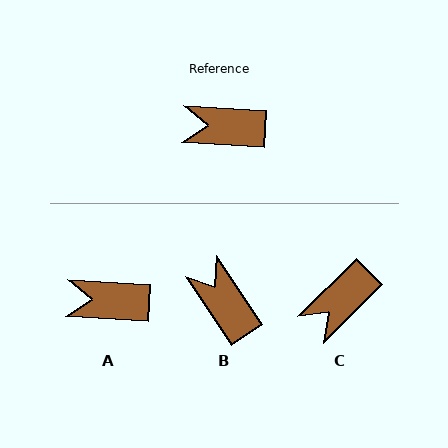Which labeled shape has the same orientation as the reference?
A.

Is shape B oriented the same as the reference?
No, it is off by about 53 degrees.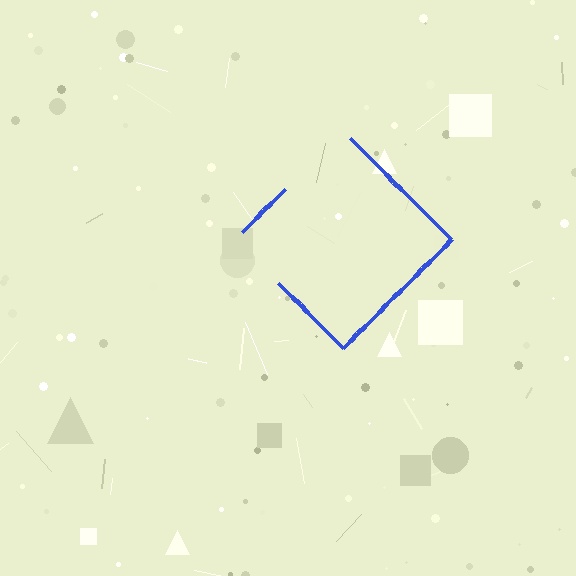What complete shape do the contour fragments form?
The contour fragments form a diamond.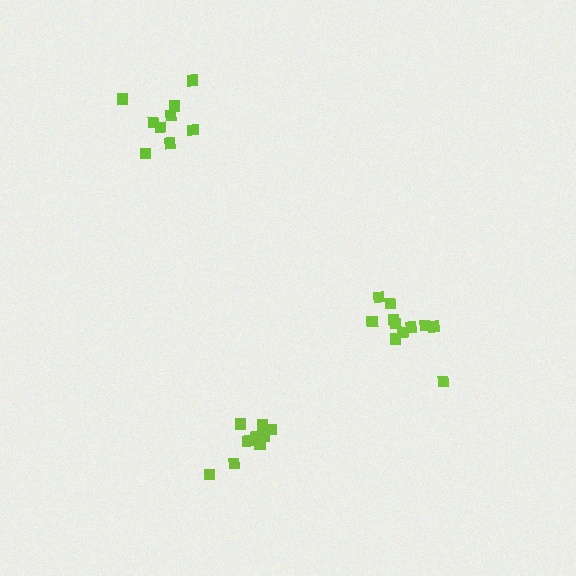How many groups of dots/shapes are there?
There are 3 groups.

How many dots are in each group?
Group 1: 10 dots, Group 2: 11 dots, Group 3: 9 dots (30 total).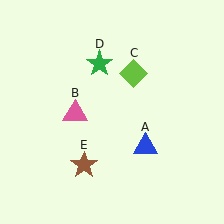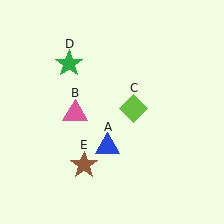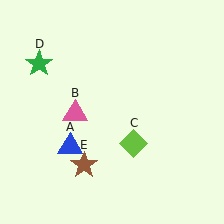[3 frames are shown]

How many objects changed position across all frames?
3 objects changed position: blue triangle (object A), lime diamond (object C), green star (object D).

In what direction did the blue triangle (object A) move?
The blue triangle (object A) moved left.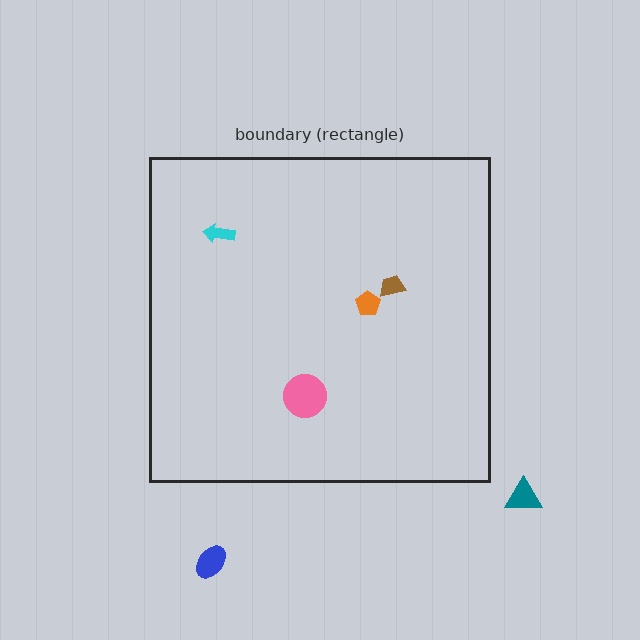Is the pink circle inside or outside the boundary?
Inside.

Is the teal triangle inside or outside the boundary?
Outside.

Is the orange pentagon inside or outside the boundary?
Inside.